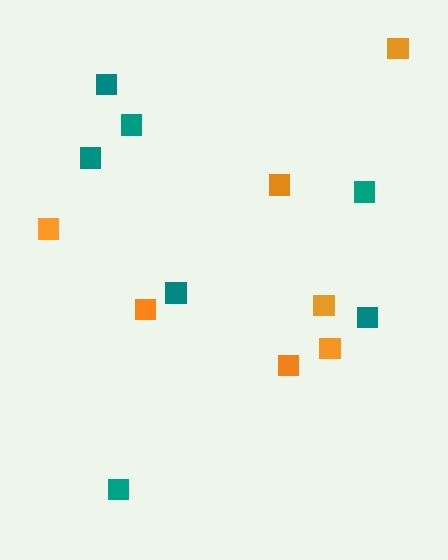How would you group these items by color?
There are 2 groups: one group of orange squares (7) and one group of teal squares (7).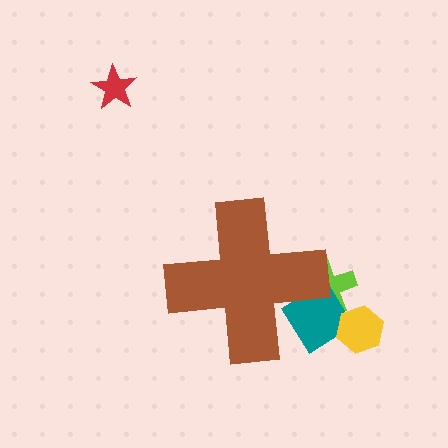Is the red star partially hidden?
No, the red star is fully visible.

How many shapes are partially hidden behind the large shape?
2 shapes are partially hidden.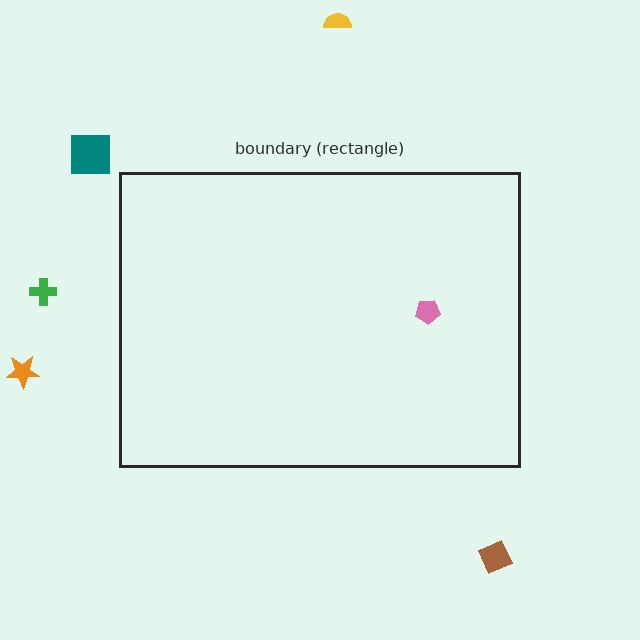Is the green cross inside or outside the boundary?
Outside.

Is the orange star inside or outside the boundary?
Outside.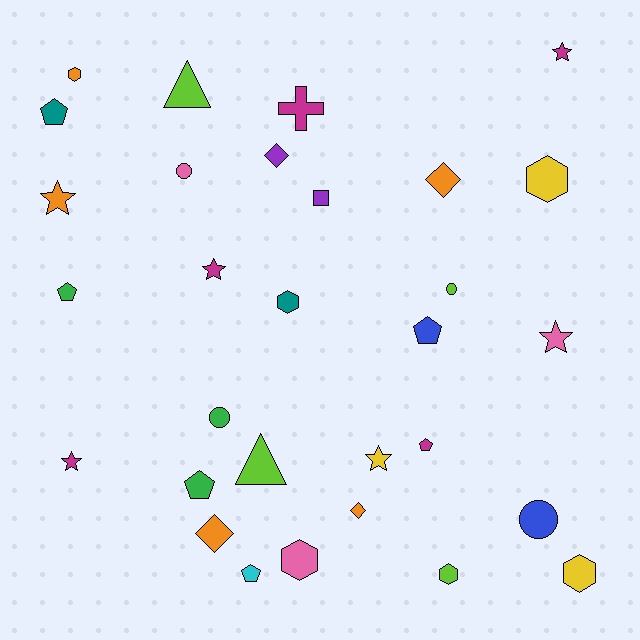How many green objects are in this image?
There are 3 green objects.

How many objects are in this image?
There are 30 objects.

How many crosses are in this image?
There is 1 cross.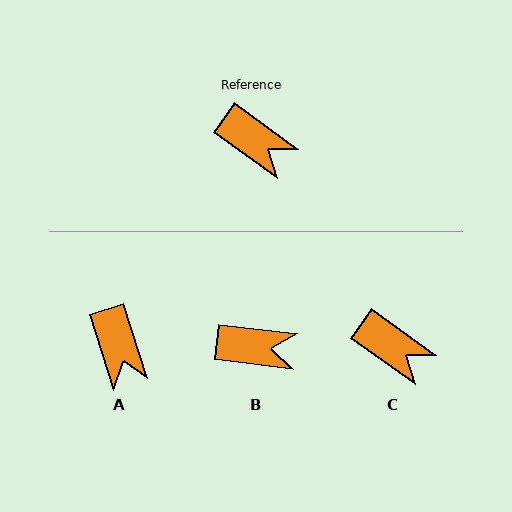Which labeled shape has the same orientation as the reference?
C.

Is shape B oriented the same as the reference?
No, it is off by about 29 degrees.